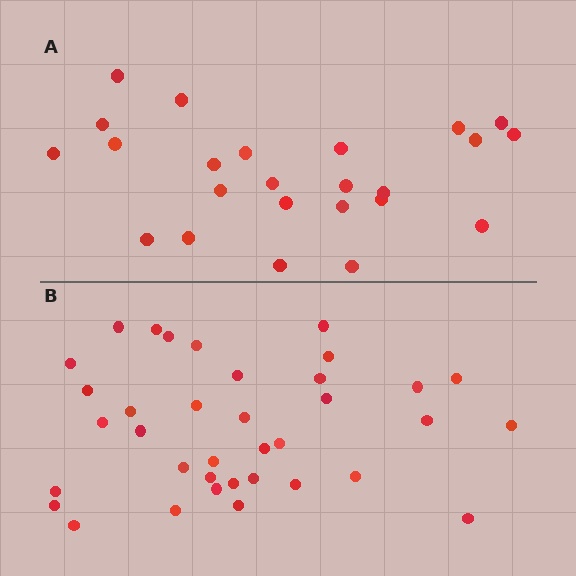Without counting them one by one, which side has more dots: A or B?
Region B (the bottom region) has more dots.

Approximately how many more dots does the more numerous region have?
Region B has roughly 12 or so more dots than region A.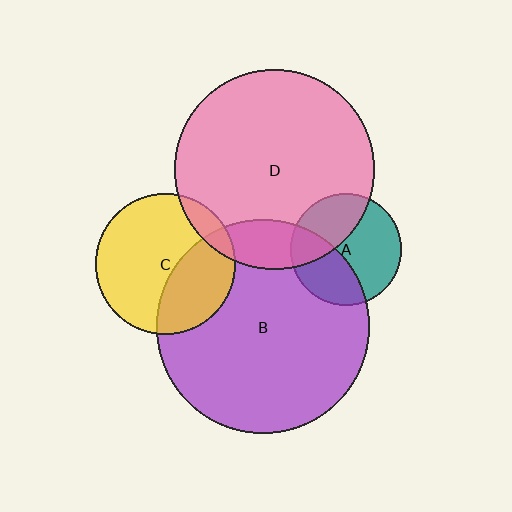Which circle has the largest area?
Circle B (purple).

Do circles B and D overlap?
Yes.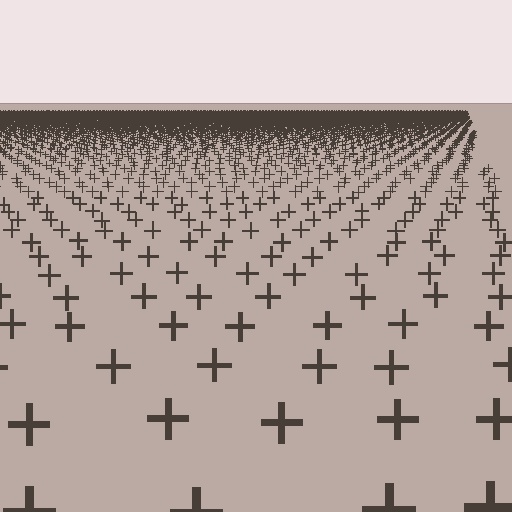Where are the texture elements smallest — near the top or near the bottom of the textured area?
Near the top.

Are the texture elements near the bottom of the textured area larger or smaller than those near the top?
Larger. Near the bottom, elements are closer to the viewer and appear at a bigger on-screen size.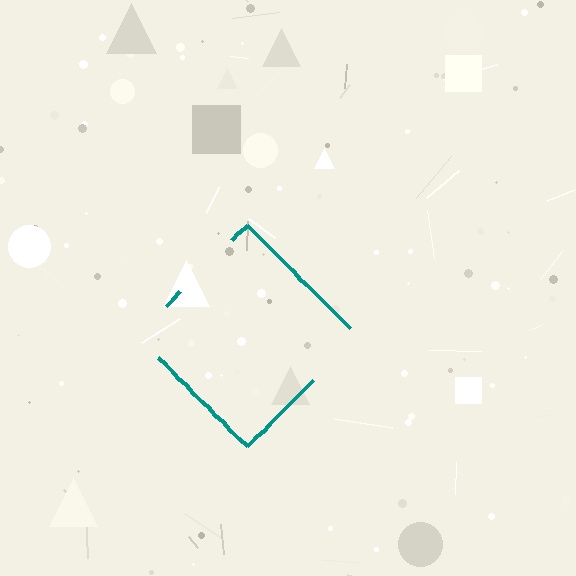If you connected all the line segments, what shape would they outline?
They would outline a diamond.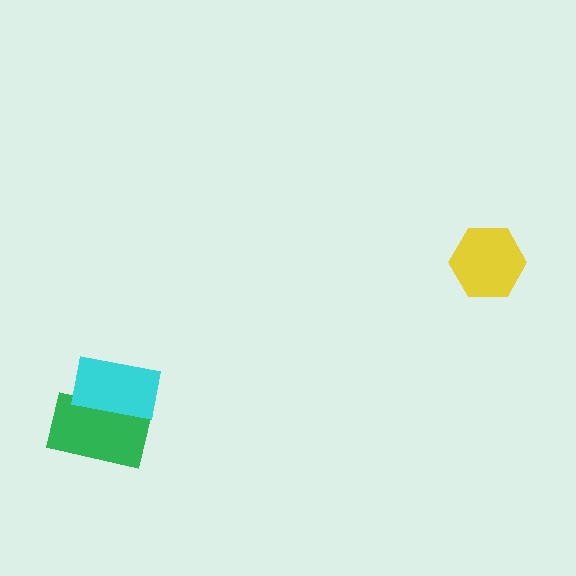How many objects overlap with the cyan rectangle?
1 object overlaps with the cyan rectangle.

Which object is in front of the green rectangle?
The cyan rectangle is in front of the green rectangle.